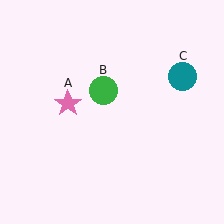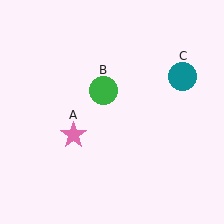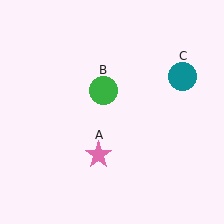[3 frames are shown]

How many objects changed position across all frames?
1 object changed position: pink star (object A).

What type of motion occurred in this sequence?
The pink star (object A) rotated counterclockwise around the center of the scene.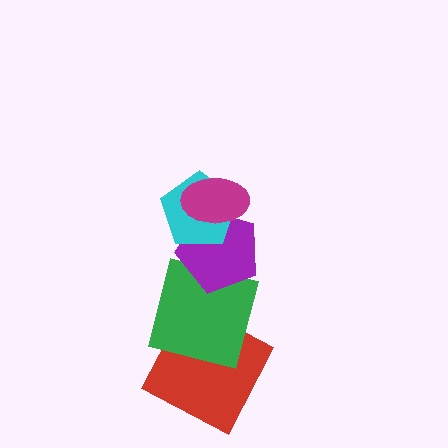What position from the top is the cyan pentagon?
The cyan pentagon is 2nd from the top.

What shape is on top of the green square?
The purple pentagon is on top of the green square.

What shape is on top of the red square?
The green square is on top of the red square.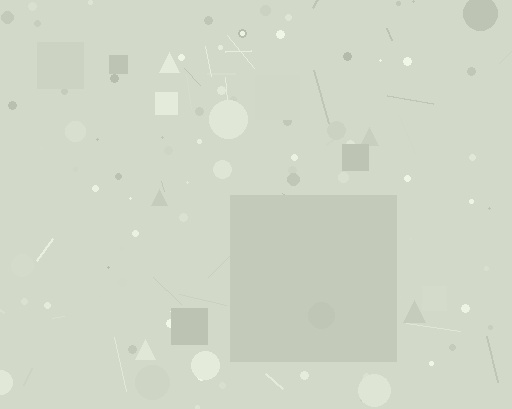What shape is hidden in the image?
A square is hidden in the image.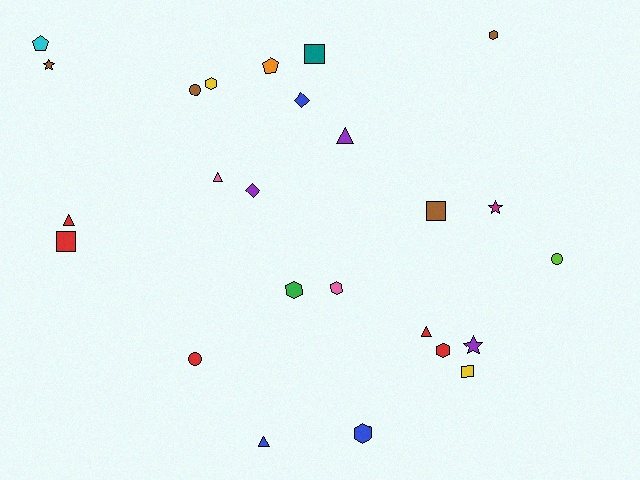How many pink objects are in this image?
There are 2 pink objects.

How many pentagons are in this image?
There are 2 pentagons.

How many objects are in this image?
There are 25 objects.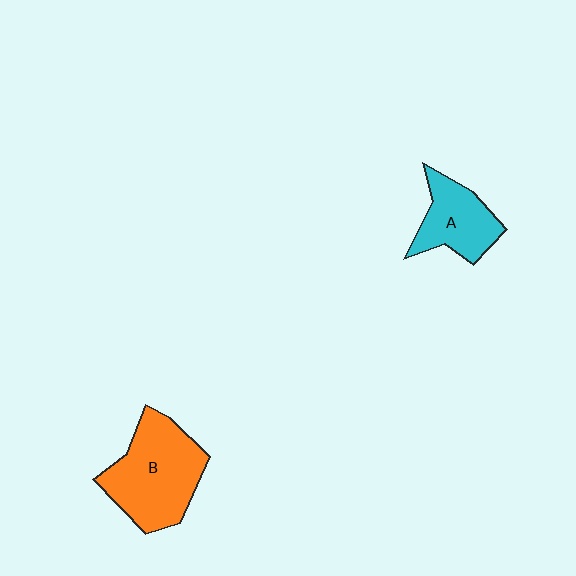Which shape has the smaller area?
Shape A (cyan).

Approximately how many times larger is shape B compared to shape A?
Approximately 1.6 times.